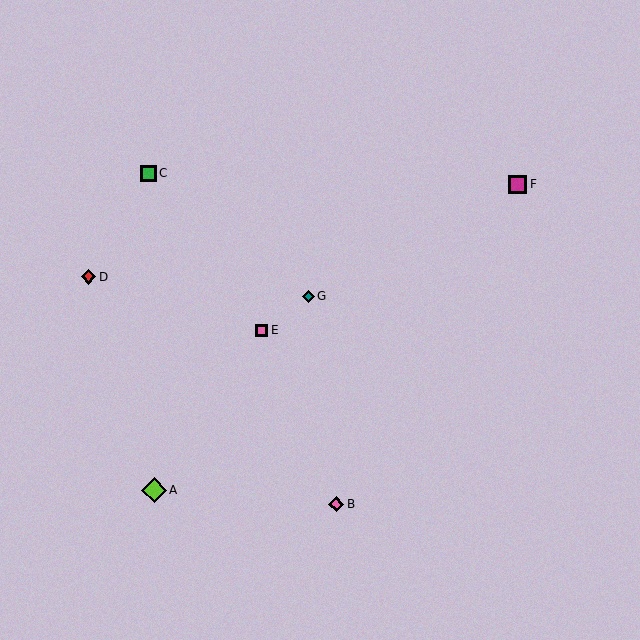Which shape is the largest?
The lime diamond (labeled A) is the largest.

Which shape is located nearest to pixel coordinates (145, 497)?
The lime diamond (labeled A) at (154, 490) is nearest to that location.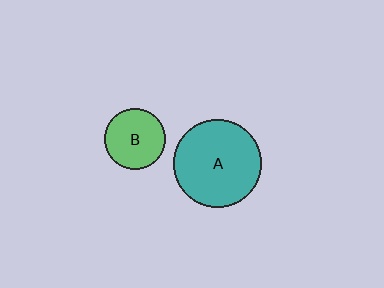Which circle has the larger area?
Circle A (teal).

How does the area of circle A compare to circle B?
Approximately 2.1 times.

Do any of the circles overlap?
No, none of the circles overlap.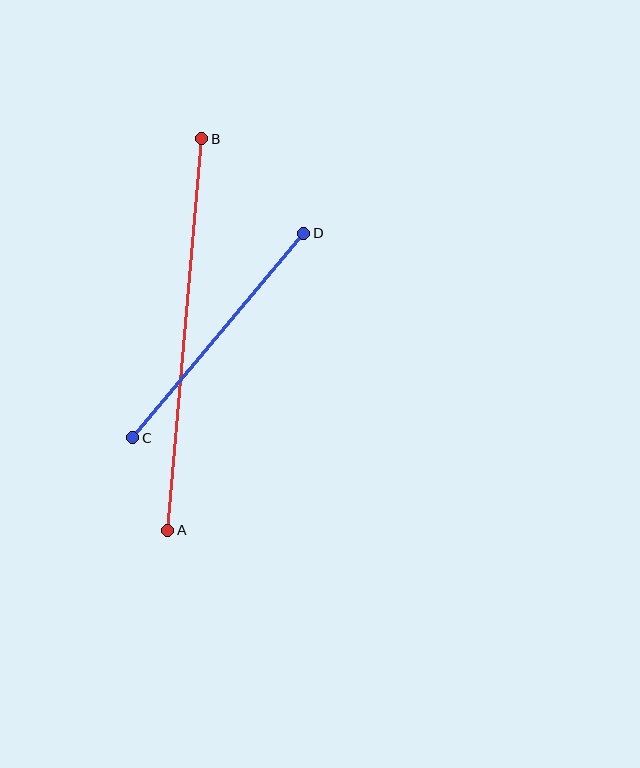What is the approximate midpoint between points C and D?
The midpoint is at approximately (218, 336) pixels.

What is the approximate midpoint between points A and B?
The midpoint is at approximately (185, 334) pixels.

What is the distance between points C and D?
The distance is approximately 267 pixels.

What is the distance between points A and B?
The distance is approximately 393 pixels.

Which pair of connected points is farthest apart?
Points A and B are farthest apart.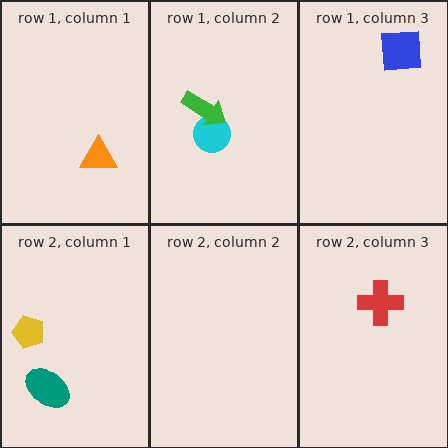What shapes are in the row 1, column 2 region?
The cyan circle, the green arrow.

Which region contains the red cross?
The row 2, column 3 region.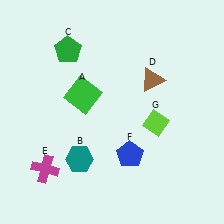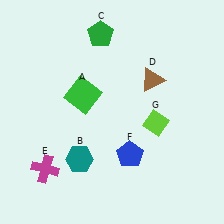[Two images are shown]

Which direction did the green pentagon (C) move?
The green pentagon (C) moved right.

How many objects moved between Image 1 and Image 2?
1 object moved between the two images.